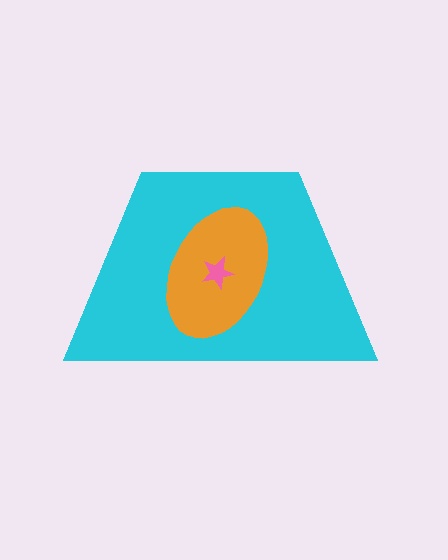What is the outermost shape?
The cyan trapezoid.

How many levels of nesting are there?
3.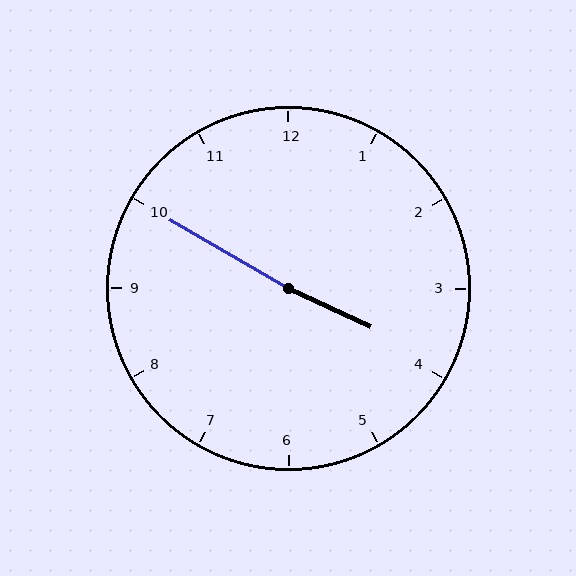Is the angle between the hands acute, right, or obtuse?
It is obtuse.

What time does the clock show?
3:50.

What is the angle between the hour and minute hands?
Approximately 175 degrees.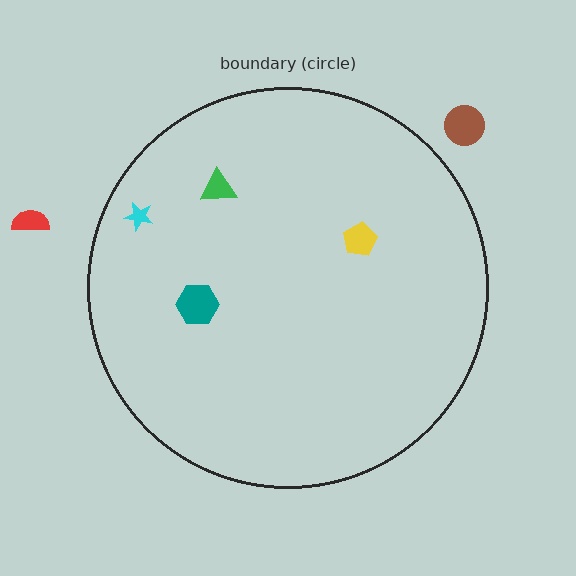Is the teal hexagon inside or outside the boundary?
Inside.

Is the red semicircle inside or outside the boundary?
Outside.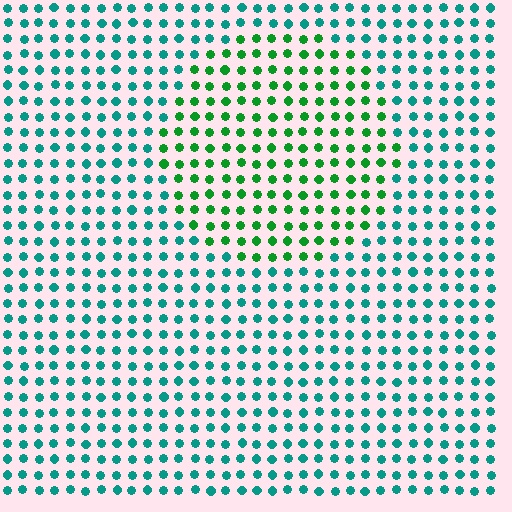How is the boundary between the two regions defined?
The boundary is defined purely by a slight shift in hue (about 42 degrees). Spacing, size, and orientation are identical on both sides.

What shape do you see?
I see a circle.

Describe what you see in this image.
The image is filled with small teal elements in a uniform arrangement. A circle-shaped region is visible where the elements are tinted to a slightly different hue, forming a subtle color boundary.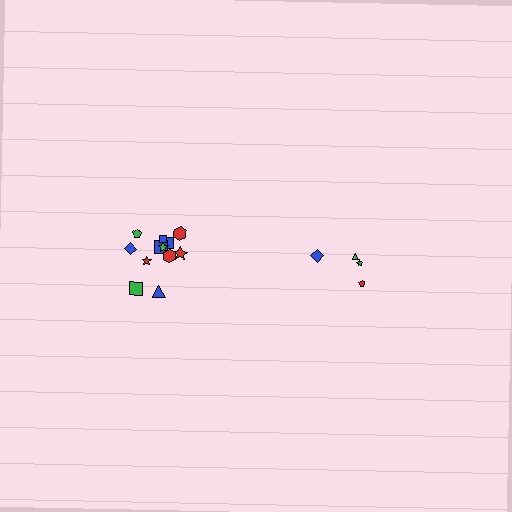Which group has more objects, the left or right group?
The left group.